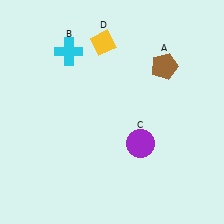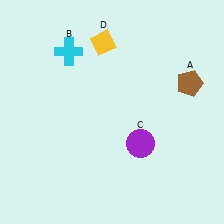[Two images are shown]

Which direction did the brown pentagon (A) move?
The brown pentagon (A) moved right.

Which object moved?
The brown pentagon (A) moved right.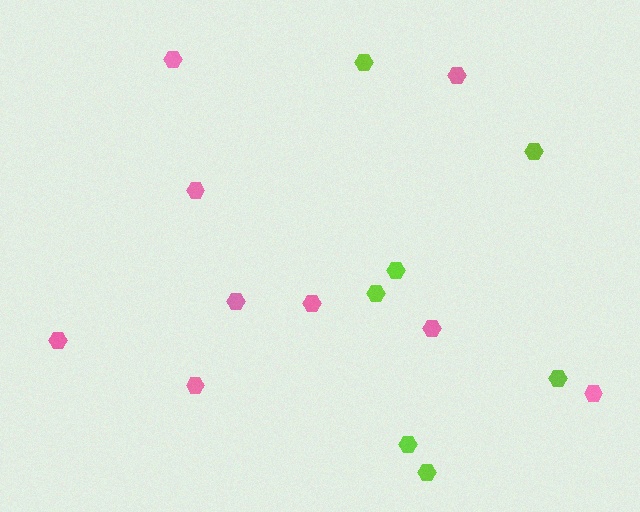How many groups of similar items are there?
There are 2 groups: one group of pink hexagons (9) and one group of lime hexagons (7).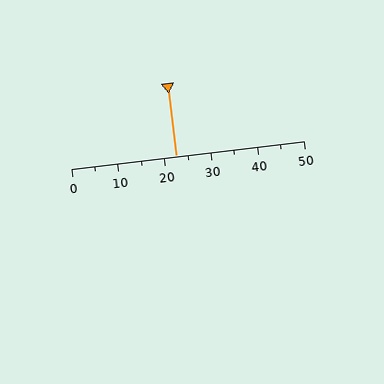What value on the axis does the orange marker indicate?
The marker indicates approximately 22.5.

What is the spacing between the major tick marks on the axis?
The major ticks are spaced 10 apart.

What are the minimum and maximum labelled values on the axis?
The axis runs from 0 to 50.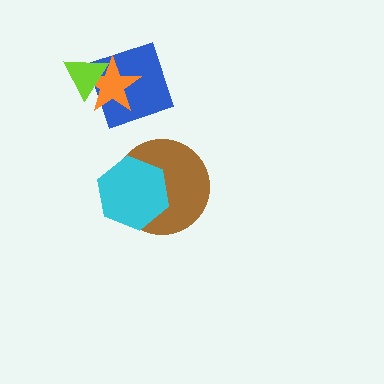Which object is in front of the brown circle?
The cyan hexagon is in front of the brown circle.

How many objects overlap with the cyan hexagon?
1 object overlaps with the cyan hexagon.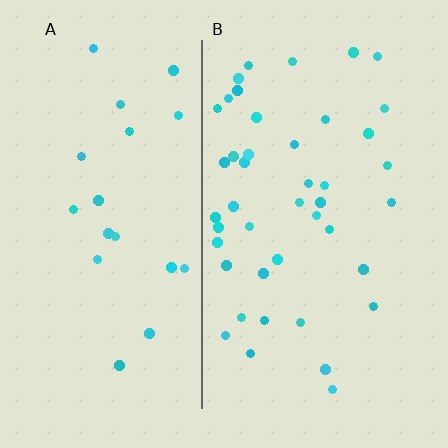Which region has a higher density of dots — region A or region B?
B (the right).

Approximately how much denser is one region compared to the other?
Approximately 2.2× — region B over region A.